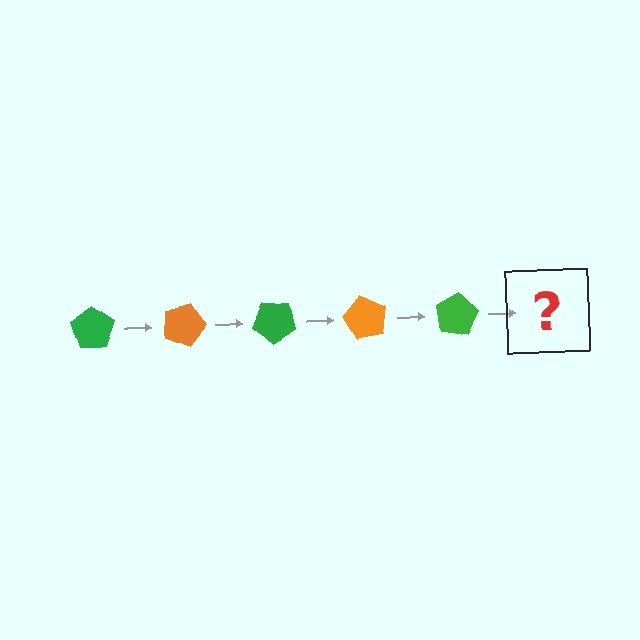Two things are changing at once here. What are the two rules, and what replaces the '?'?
The two rules are that it rotates 20 degrees each step and the color cycles through green and orange. The '?' should be an orange pentagon, rotated 100 degrees from the start.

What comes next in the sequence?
The next element should be an orange pentagon, rotated 100 degrees from the start.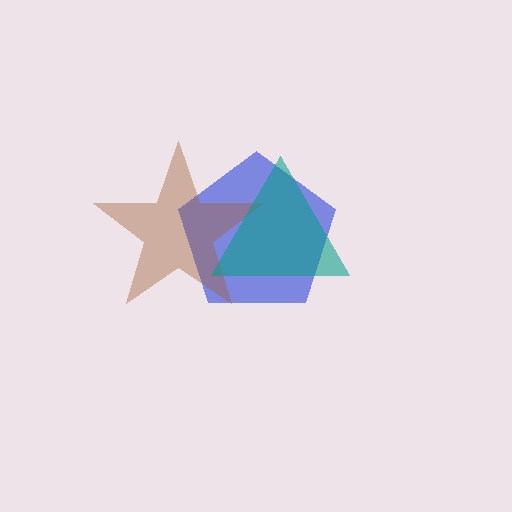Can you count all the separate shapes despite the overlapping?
Yes, there are 3 separate shapes.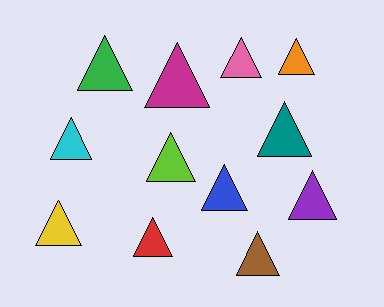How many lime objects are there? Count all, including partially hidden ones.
There is 1 lime object.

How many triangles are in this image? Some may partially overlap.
There are 12 triangles.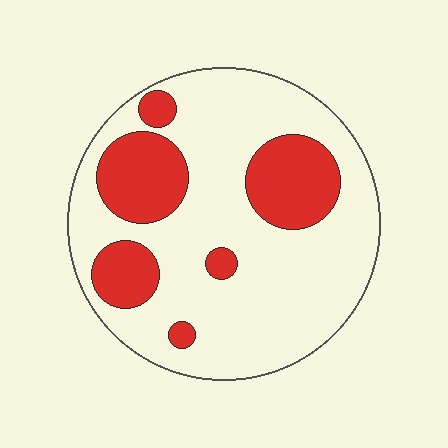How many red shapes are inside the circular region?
6.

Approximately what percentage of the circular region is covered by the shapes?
Approximately 25%.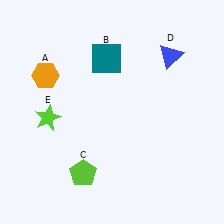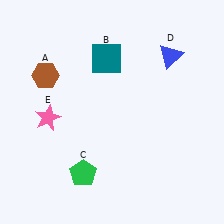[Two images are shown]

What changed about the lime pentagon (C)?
In Image 1, C is lime. In Image 2, it changed to green.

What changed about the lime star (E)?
In Image 1, E is lime. In Image 2, it changed to pink.